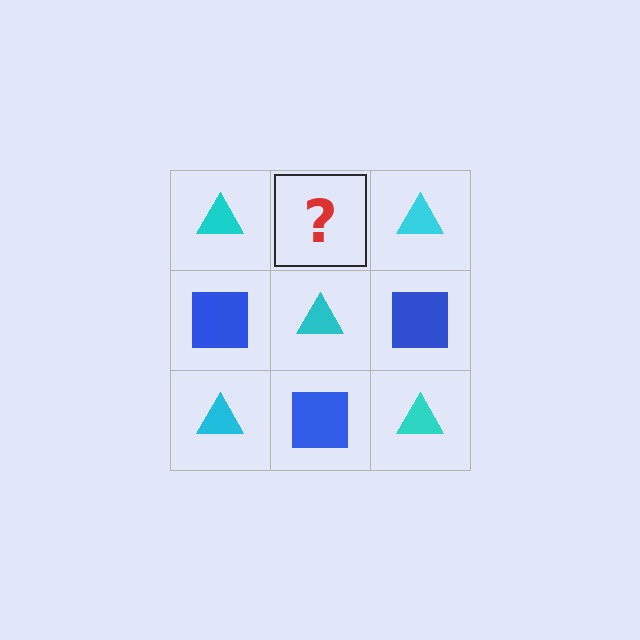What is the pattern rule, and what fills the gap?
The rule is that it alternates cyan triangle and blue square in a checkerboard pattern. The gap should be filled with a blue square.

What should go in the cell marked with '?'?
The missing cell should contain a blue square.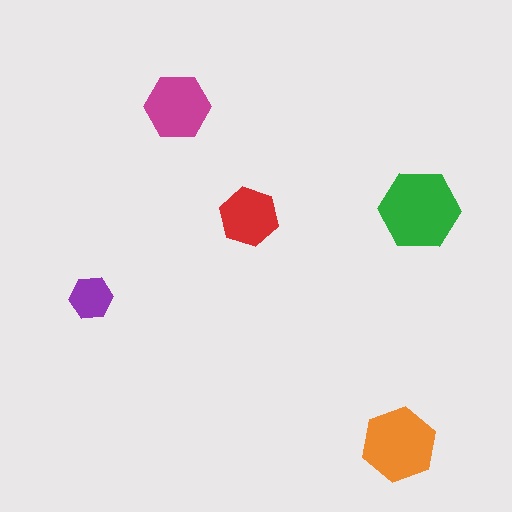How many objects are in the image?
There are 5 objects in the image.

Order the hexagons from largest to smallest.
the green one, the orange one, the magenta one, the red one, the purple one.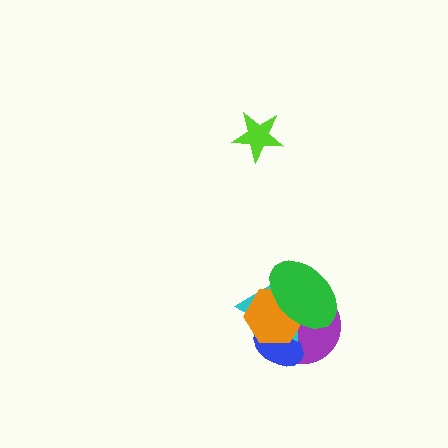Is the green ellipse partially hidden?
No, no other shape covers it.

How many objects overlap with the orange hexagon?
4 objects overlap with the orange hexagon.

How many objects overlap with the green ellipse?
4 objects overlap with the green ellipse.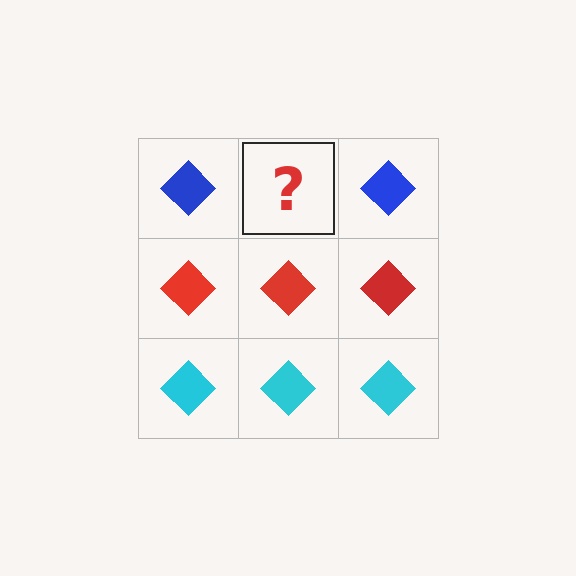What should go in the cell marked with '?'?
The missing cell should contain a blue diamond.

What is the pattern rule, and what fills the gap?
The rule is that each row has a consistent color. The gap should be filled with a blue diamond.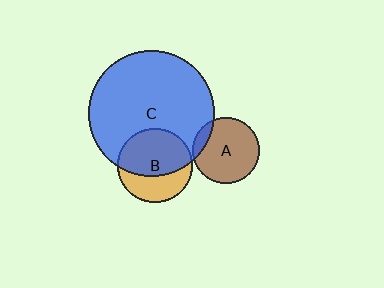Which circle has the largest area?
Circle C (blue).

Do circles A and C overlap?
Yes.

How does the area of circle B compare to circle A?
Approximately 1.2 times.